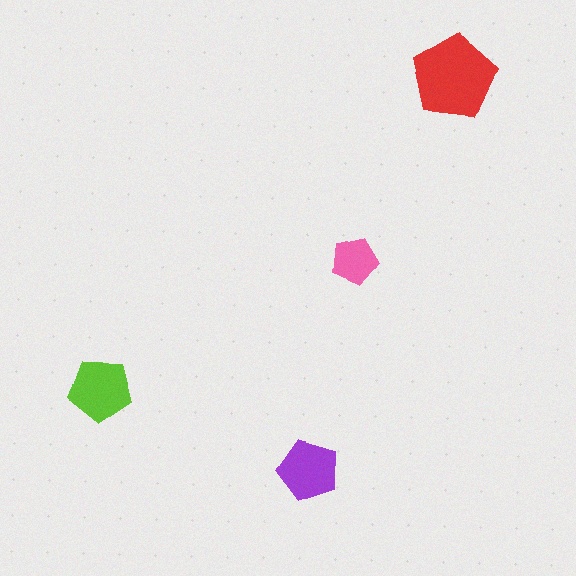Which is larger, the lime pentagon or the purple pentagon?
The lime one.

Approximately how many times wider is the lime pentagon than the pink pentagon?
About 1.5 times wider.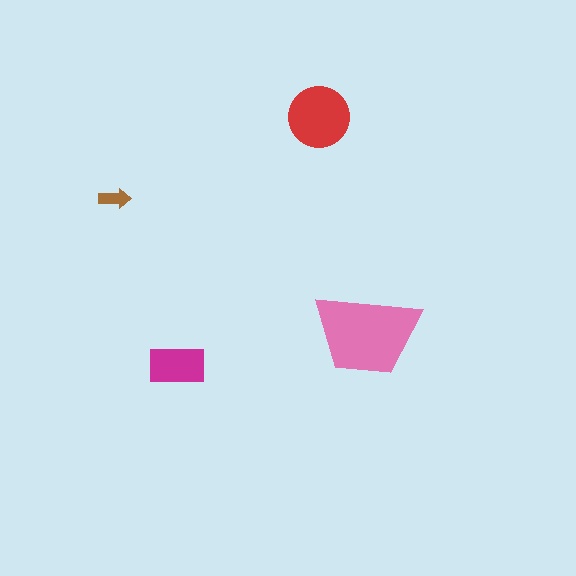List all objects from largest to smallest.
The pink trapezoid, the red circle, the magenta rectangle, the brown arrow.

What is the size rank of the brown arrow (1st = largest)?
4th.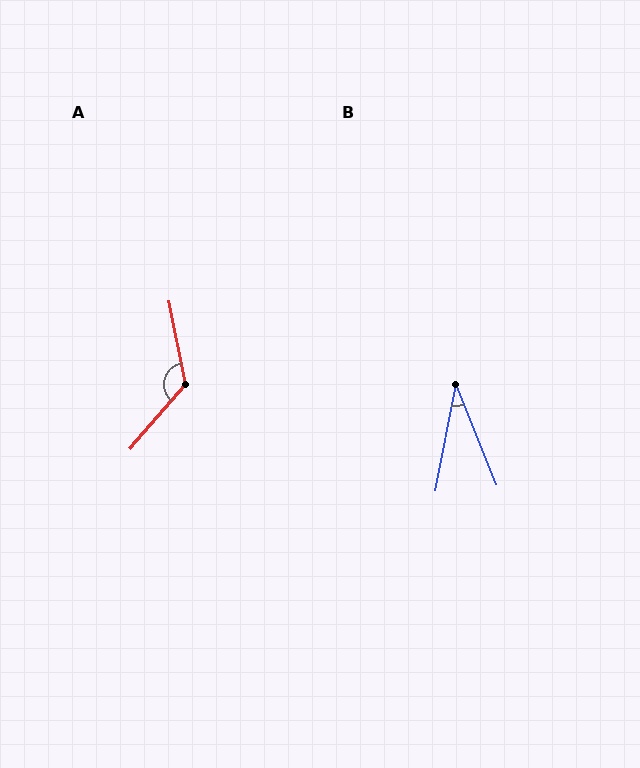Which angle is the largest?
A, at approximately 128 degrees.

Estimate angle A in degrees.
Approximately 128 degrees.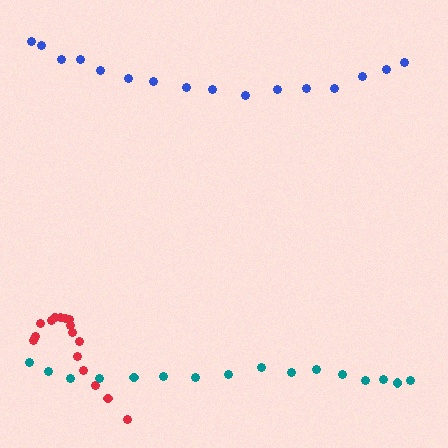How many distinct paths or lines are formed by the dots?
There are 3 distinct paths.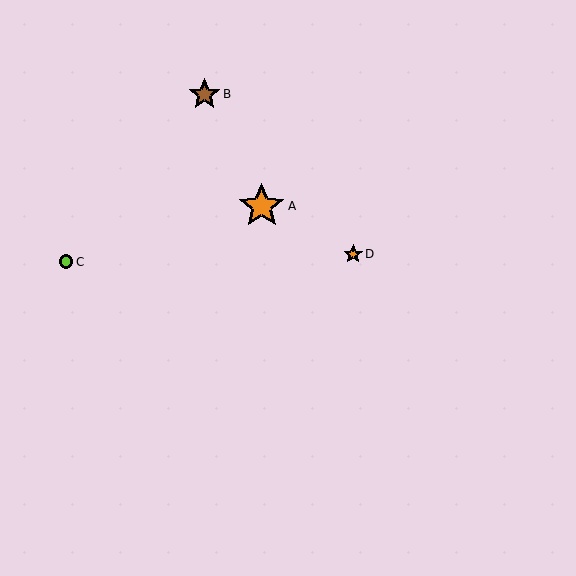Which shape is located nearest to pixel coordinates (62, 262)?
The lime circle (labeled C) at (66, 262) is nearest to that location.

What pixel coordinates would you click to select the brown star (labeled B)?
Click at (204, 94) to select the brown star B.